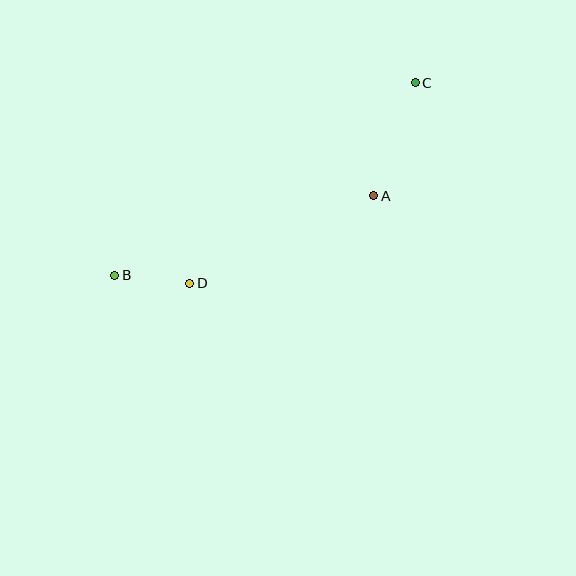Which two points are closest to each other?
Points B and D are closest to each other.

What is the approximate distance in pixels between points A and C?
The distance between A and C is approximately 120 pixels.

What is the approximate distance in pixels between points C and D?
The distance between C and D is approximately 301 pixels.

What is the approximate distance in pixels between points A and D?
The distance between A and D is approximately 203 pixels.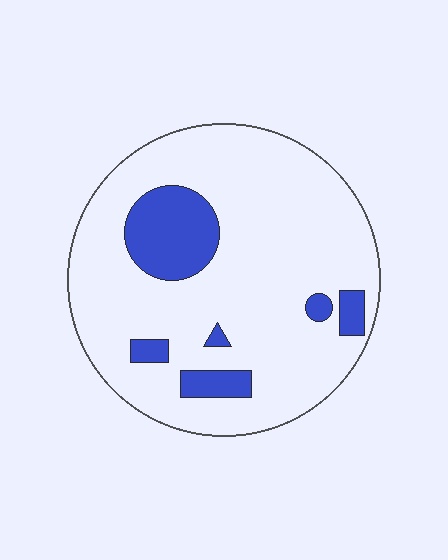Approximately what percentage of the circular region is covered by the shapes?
Approximately 15%.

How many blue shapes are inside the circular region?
6.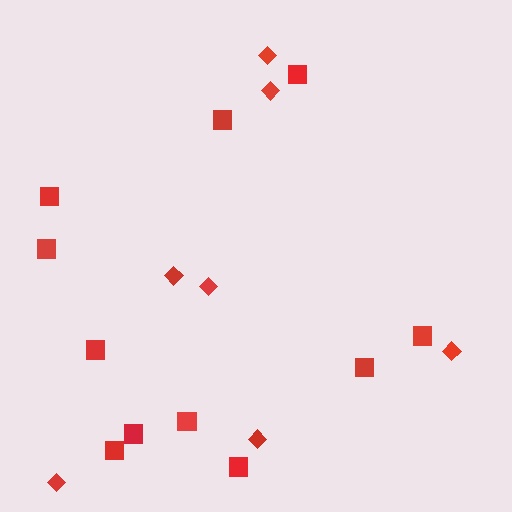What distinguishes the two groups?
There are 2 groups: one group of diamonds (7) and one group of squares (11).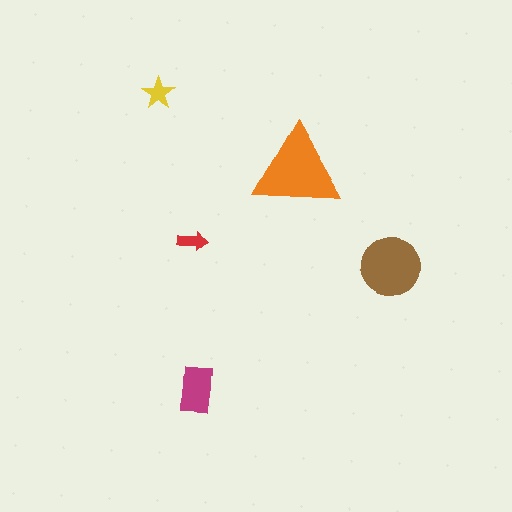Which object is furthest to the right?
The brown circle is rightmost.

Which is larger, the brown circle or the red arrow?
The brown circle.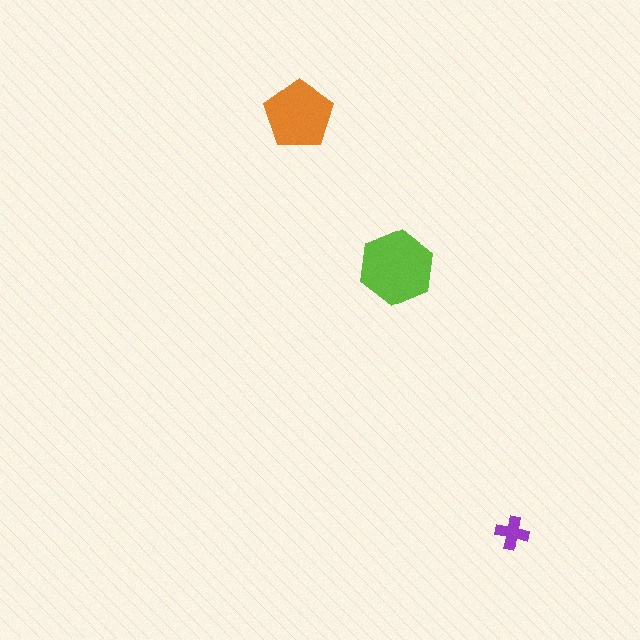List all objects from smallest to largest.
The purple cross, the orange pentagon, the lime hexagon.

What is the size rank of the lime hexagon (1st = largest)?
1st.